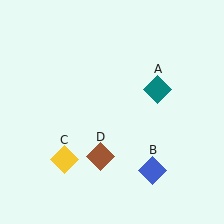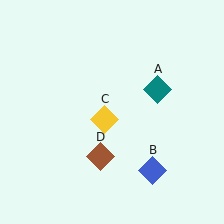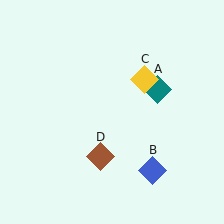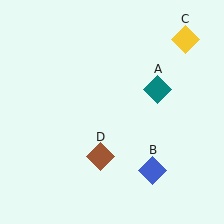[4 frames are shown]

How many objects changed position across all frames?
1 object changed position: yellow diamond (object C).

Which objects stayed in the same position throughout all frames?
Teal diamond (object A) and blue diamond (object B) and brown diamond (object D) remained stationary.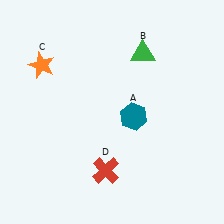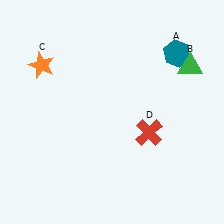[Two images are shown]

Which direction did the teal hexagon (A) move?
The teal hexagon (A) moved up.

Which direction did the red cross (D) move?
The red cross (D) moved right.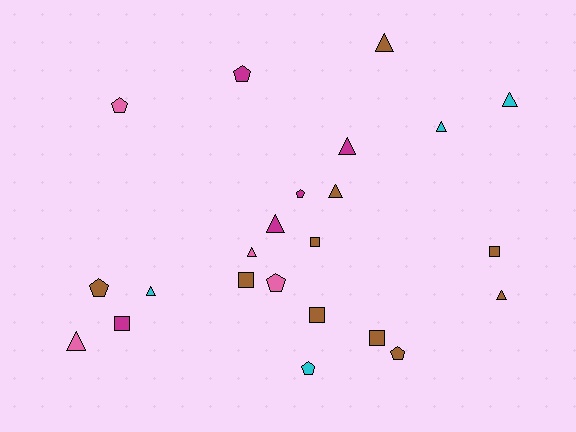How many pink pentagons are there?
There are 2 pink pentagons.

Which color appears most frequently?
Brown, with 10 objects.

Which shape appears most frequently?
Triangle, with 10 objects.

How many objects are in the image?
There are 23 objects.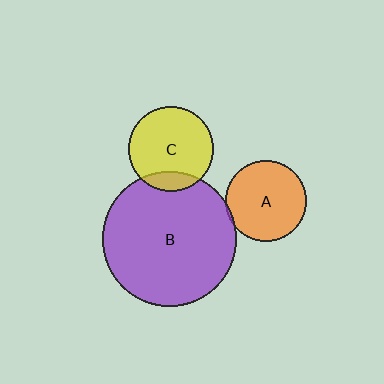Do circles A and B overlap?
Yes.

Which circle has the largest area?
Circle B (purple).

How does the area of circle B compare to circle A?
Approximately 2.7 times.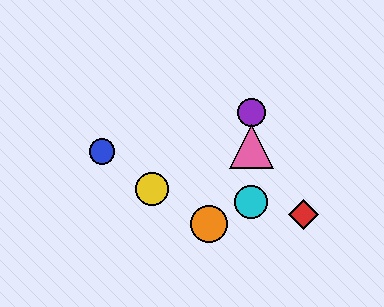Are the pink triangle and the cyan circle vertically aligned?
Yes, both are at x≈251.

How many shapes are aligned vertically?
4 shapes (the green triangle, the purple circle, the cyan circle, the pink triangle) are aligned vertically.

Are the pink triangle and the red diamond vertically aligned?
No, the pink triangle is at x≈251 and the red diamond is at x≈303.